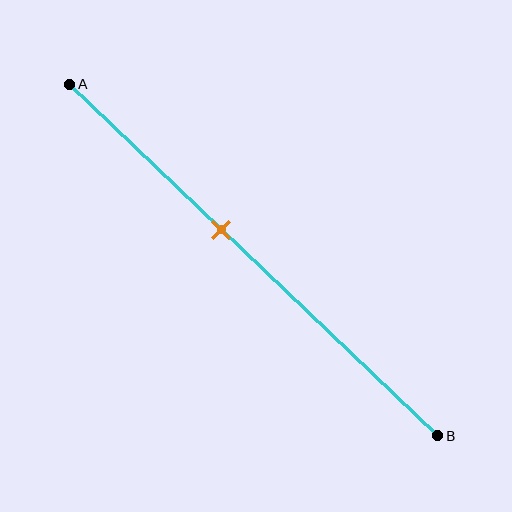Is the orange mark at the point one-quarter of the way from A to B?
No, the mark is at about 40% from A, not at the 25% one-quarter point.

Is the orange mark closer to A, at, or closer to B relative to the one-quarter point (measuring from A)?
The orange mark is closer to point B than the one-quarter point of segment AB.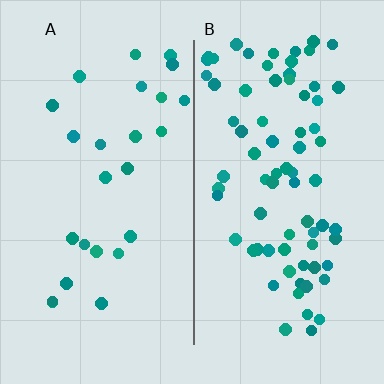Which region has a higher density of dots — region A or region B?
B (the right).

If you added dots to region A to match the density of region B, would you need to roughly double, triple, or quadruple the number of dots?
Approximately triple.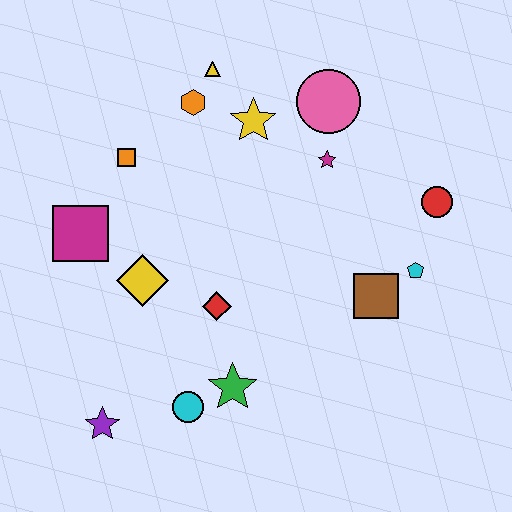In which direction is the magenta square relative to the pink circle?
The magenta square is to the left of the pink circle.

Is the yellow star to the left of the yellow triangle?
No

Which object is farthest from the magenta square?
The red circle is farthest from the magenta square.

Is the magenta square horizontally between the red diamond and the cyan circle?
No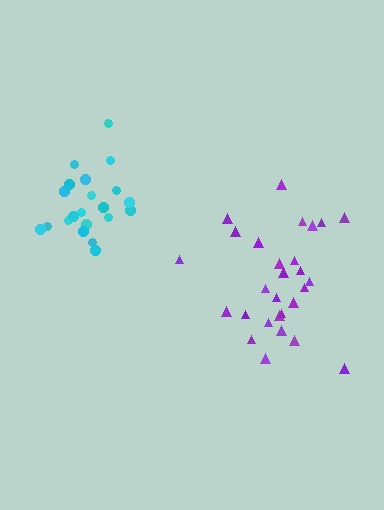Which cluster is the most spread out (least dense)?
Purple.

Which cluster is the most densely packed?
Cyan.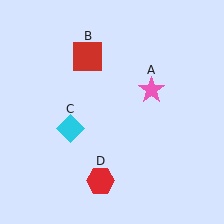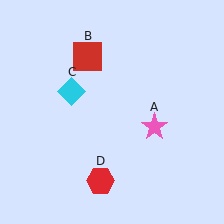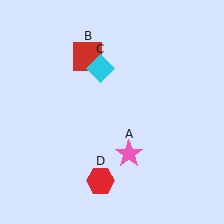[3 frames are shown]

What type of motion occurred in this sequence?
The pink star (object A), cyan diamond (object C) rotated clockwise around the center of the scene.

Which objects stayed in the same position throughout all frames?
Red square (object B) and red hexagon (object D) remained stationary.